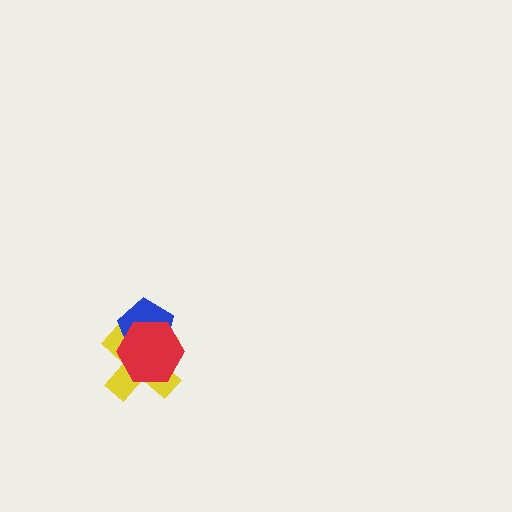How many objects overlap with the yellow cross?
2 objects overlap with the yellow cross.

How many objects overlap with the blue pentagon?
2 objects overlap with the blue pentagon.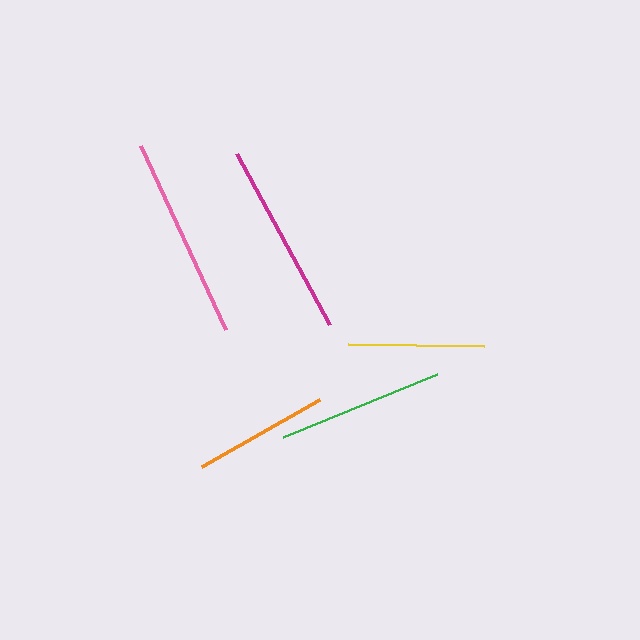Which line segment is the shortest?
The yellow line is the shortest at approximately 135 pixels.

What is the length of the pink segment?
The pink segment is approximately 203 pixels long.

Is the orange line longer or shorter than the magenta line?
The magenta line is longer than the orange line.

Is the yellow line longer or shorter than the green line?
The green line is longer than the yellow line.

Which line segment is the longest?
The pink line is the longest at approximately 203 pixels.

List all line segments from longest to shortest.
From longest to shortest: pink, magenta, green, orange, yellow.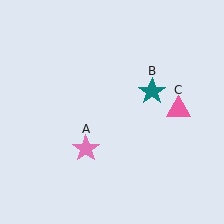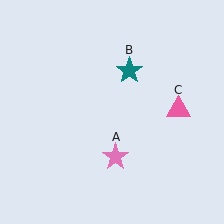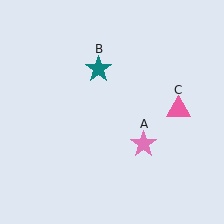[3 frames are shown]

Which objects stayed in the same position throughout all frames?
Pink triangle (object C) remained stationary.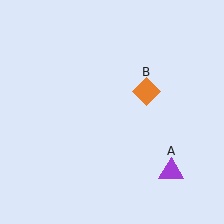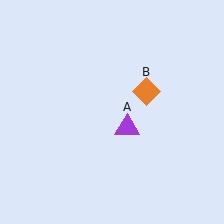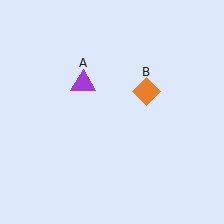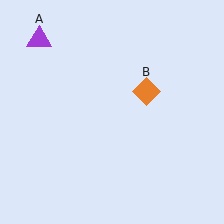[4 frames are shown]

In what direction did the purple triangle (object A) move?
The purple triangle (object A) moved up and to the left.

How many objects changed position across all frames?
1 object changed position: purple triangle (object A).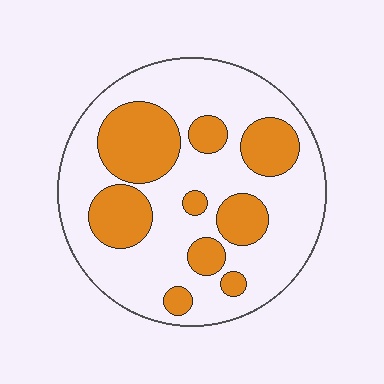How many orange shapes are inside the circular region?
9.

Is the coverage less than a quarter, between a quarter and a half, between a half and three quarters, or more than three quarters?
Between a quarter and a half.